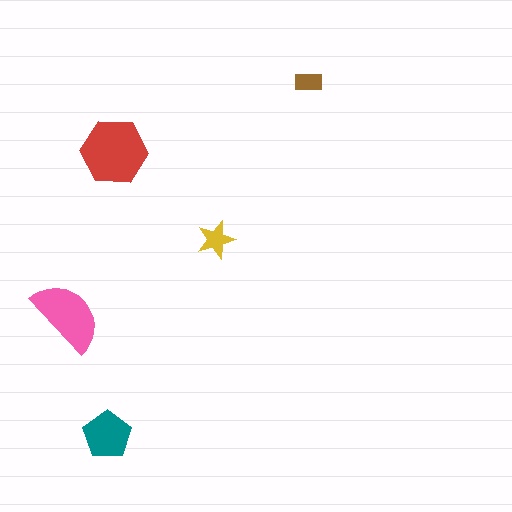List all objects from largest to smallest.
The red hexagon, the pink semicircle, the teal pentagon, the yellow star, the brown rectangle.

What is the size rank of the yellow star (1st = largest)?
4th.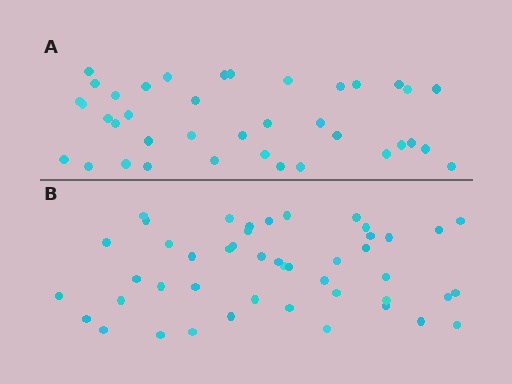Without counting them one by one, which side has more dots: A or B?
Region B (the bottom region) has more dots.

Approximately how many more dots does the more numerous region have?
Region B has roughly 8 or so more dots than region A.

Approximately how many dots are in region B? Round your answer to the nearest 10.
About 50 dots. (The exact count is 46, which rounds to 50.)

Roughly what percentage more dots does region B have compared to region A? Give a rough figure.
About 20% more.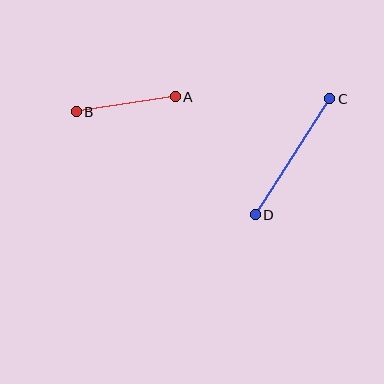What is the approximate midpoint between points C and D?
The midpoint is at approximately (293, 157) pixels.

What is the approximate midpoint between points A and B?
The midpoint is at approximately (126, 104) pixels.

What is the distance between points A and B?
The distance is approximately 100 pixels.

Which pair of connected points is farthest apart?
Points C and D are farthest apart.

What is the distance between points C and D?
The distance is approximately 138 pixels.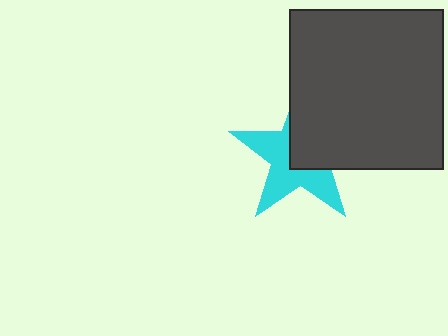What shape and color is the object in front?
The object in front is a dark gray rectangle.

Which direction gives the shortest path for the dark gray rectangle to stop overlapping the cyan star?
Moving toward the upper-right gives the shortest separation.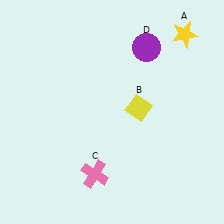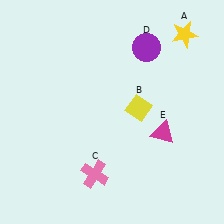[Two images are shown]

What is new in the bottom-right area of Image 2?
A magenta triangle (E) was added in the bottom-right area of Image 2.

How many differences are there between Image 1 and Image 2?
There is 1 difference between the two images.